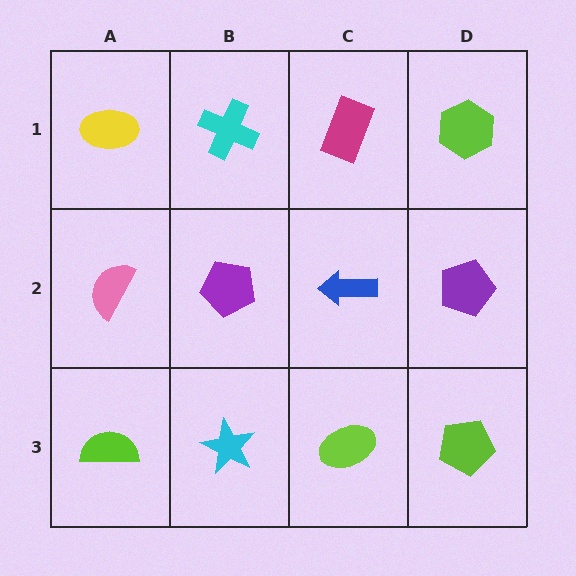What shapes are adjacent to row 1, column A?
A pink semicircle (row 2, column A), a cyan cross (row 1, column B).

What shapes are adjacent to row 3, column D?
A purple pentagon (row 2, column D), a lime ellipse (row 3, column C).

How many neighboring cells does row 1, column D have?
2.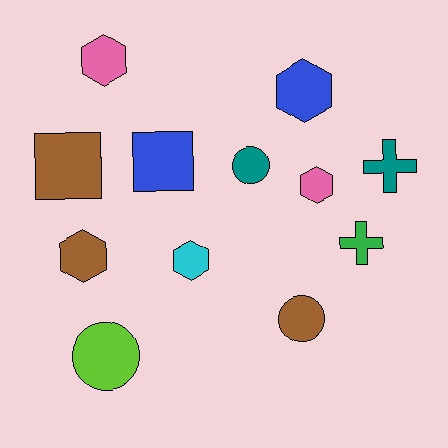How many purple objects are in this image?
There are no purple objects.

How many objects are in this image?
There are 12 objects.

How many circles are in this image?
There are 3 circles.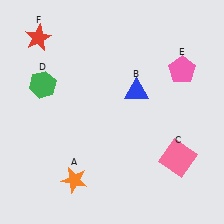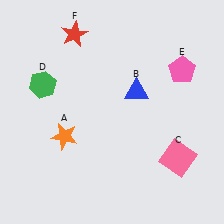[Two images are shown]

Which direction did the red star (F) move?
The red star (F) moved right.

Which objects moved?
The objects that moved are: the orange star (A), the red star (F).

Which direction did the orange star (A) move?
The orange star (A) moved up.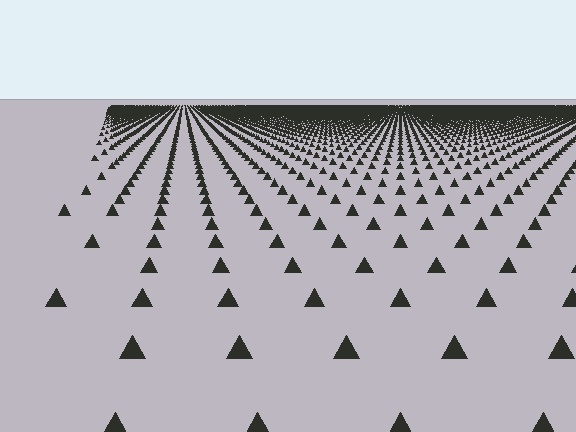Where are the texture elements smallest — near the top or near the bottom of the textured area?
Near the top.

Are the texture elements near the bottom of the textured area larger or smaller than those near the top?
Larger. Near the bottom, elements are closer to the viewer and appear at a bigger on-screen size.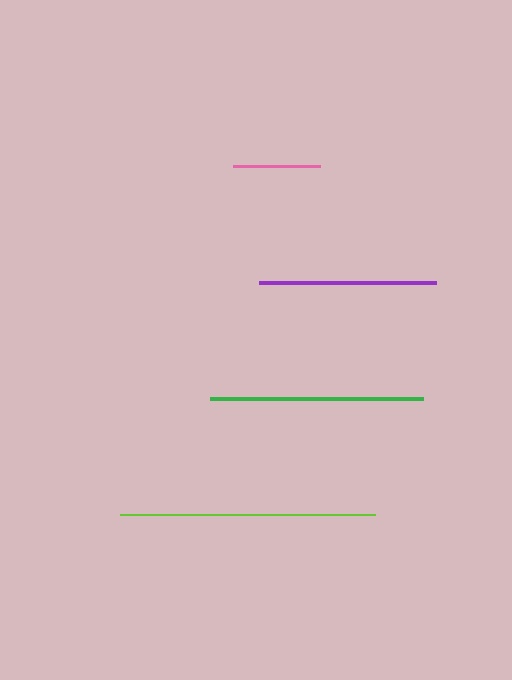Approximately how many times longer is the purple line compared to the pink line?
The purple line is approximately 2.0 times the length of the pink line.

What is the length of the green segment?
The green segment is approximately 214 pixels long.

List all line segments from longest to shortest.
From longest to shortest: lime, green, purple, pink.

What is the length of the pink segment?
The pink segment is approximately 87 pixels long.